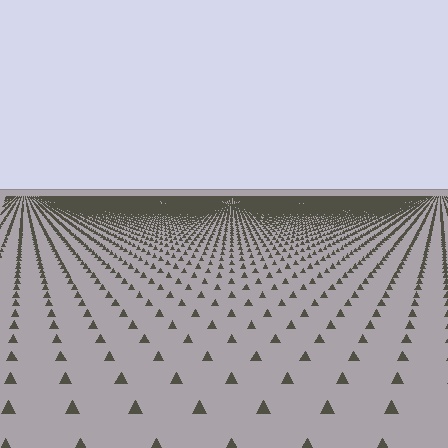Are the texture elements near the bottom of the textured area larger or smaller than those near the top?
Larger. Near the bottom, elements are closer to the viewer and appear at a bigger on-screen size.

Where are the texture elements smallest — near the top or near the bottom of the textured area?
Near the top.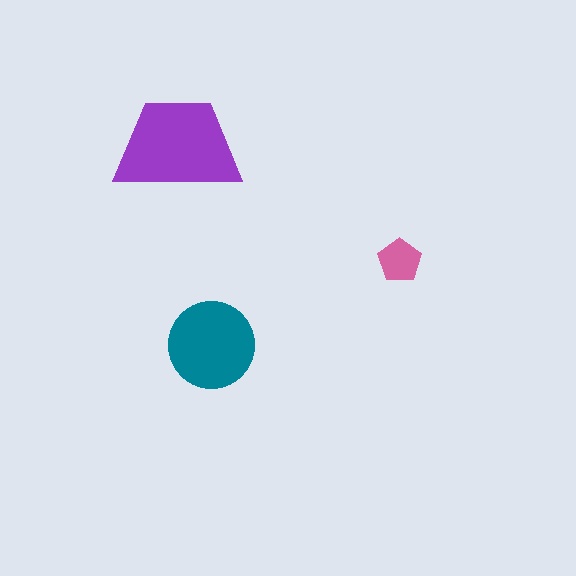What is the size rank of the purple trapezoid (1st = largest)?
1st.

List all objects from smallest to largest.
The pink pentagon, the teal circle, the purple trapezoid.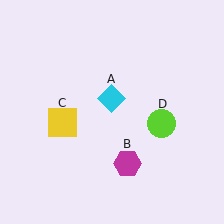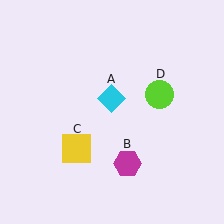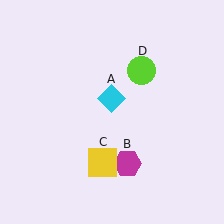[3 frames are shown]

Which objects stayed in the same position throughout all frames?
Cyan diamond (object A) and magenta hexagon (object B) remained stationary.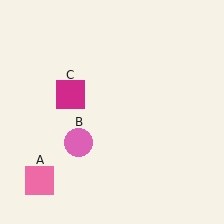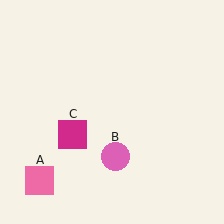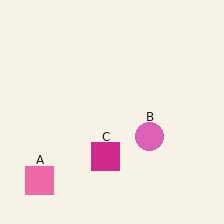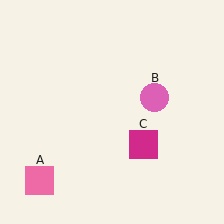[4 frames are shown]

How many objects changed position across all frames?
2 objects changed position: pink circle (object B), magenta square (object C).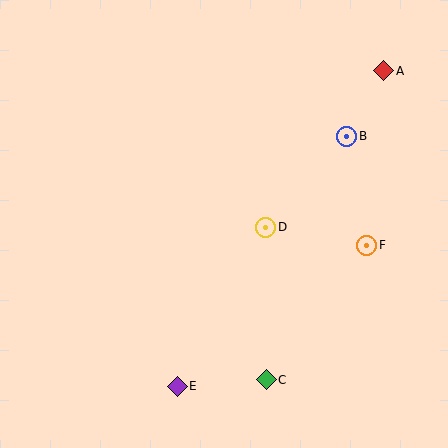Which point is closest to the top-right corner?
Point A is closest to the top-right corner.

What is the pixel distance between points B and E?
The distance between B and E is 302 pixels.